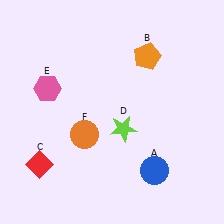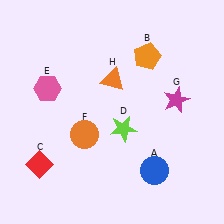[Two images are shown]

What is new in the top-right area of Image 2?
A magenta star (G) was added in the top-right area of Image 2.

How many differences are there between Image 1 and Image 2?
There are 2 differences between the two images.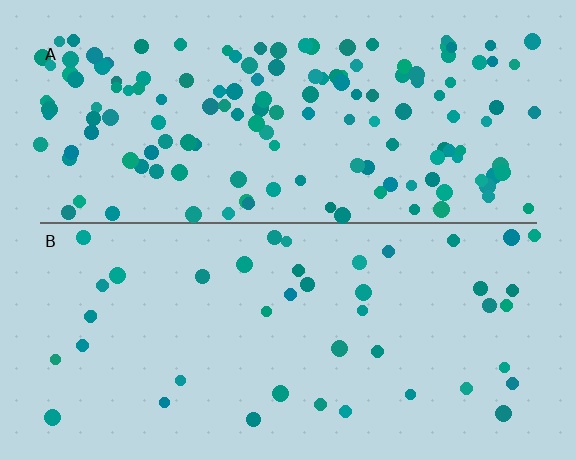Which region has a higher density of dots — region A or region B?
A (the top).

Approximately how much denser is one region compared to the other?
Approximately 3.5× — region A over region B.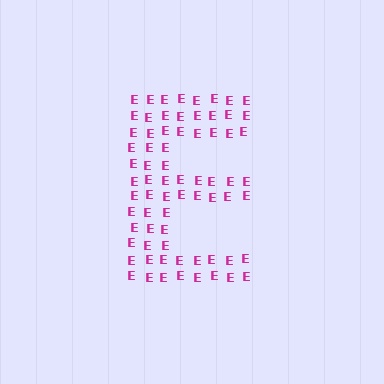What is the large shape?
The large shape is the letter E.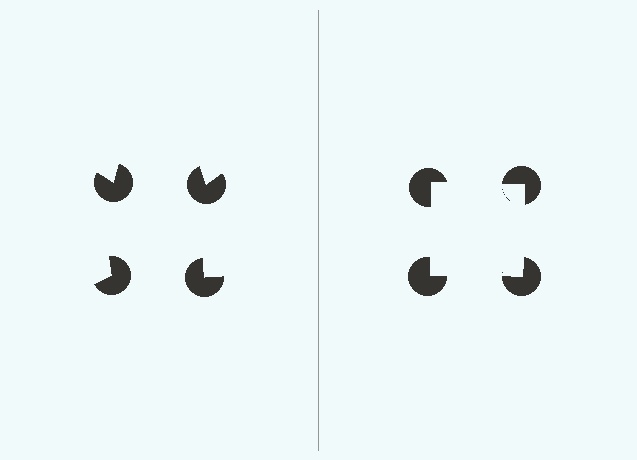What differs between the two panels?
The pac-man discs are positioned identically on both sides; only the wedge orientations differ. On the right they align to a square; on the left they are misaligned.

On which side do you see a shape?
An illusory square appears on the right side. On the left side the wedge cuts are rotated, so no coherent shape forms.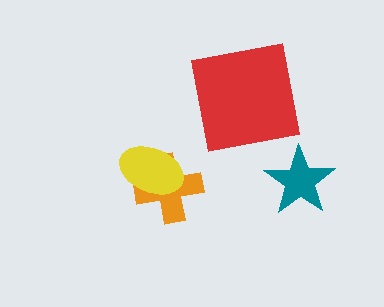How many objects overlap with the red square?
0 objects overlap with the red square.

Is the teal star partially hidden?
No, no other shape covers it.